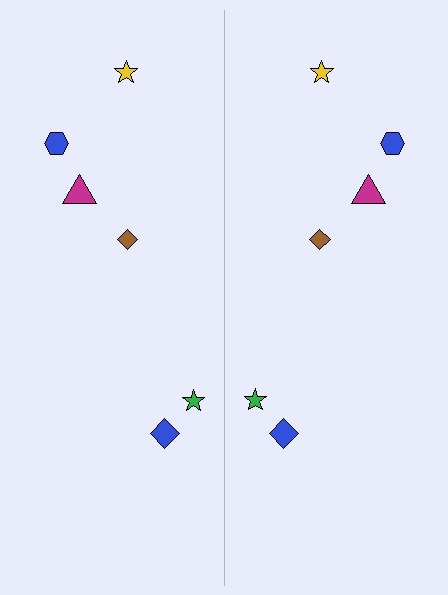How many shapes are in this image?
There are 12 shapes in this image.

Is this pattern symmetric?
Yes, this pattern has bilateral (reflection) symmetry.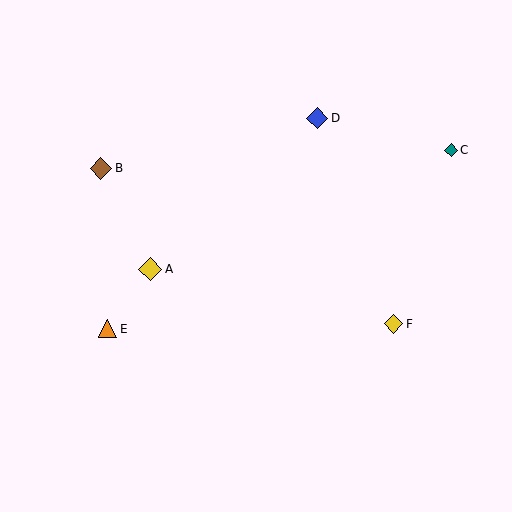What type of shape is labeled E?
Shape E is an orange triangle.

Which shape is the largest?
The yellow diamond (labeled A) is the largest.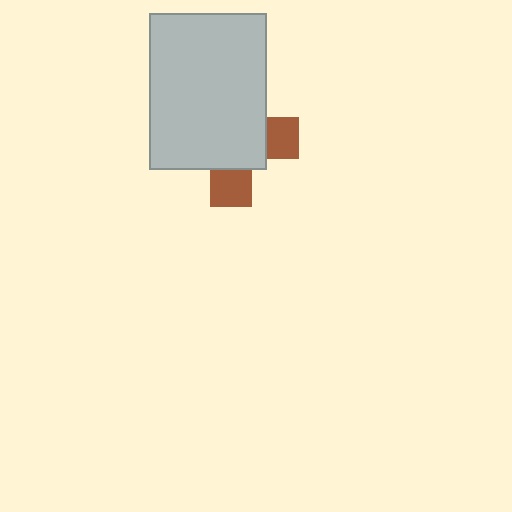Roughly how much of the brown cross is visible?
A small part of it is visible (roughly 30%).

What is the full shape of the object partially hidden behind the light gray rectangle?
The partially hidden object is a brown cross.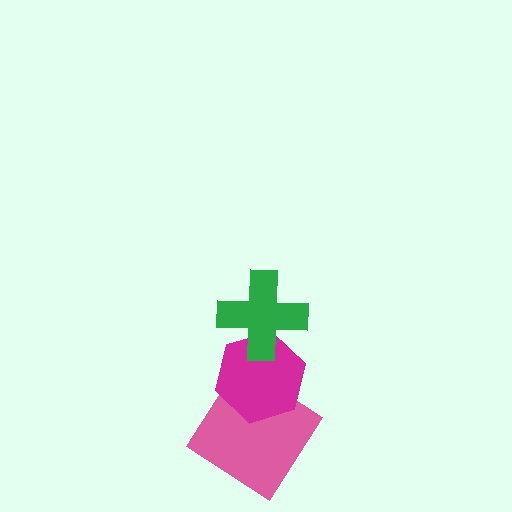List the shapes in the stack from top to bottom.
From top to bottom: the green cross, the magenta hexagon, the pink diamond.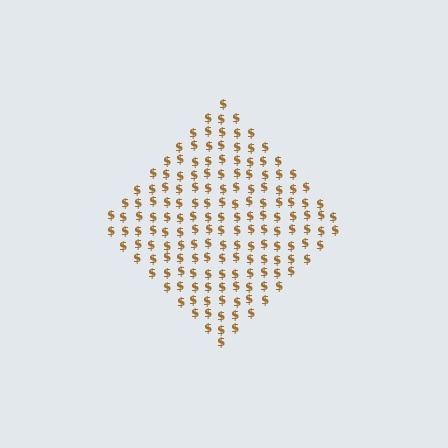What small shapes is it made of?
It is made of small dollar signs.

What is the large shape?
The large shape is a diamond.